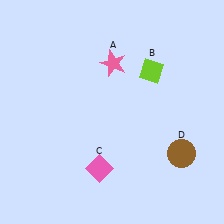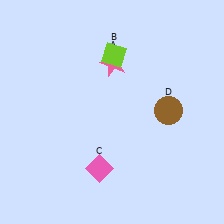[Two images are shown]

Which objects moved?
The objects that moved are: the lime diamond (B), the brown circle (D).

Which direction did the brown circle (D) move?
The brown circle (D) moved up.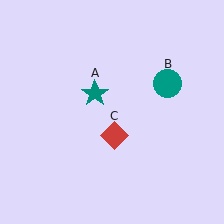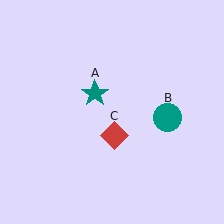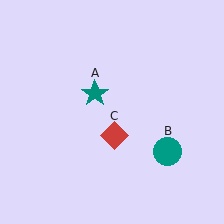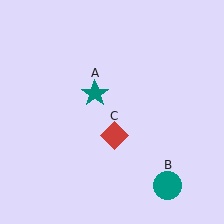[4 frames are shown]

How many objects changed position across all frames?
1 object changed position: teal circle (object B).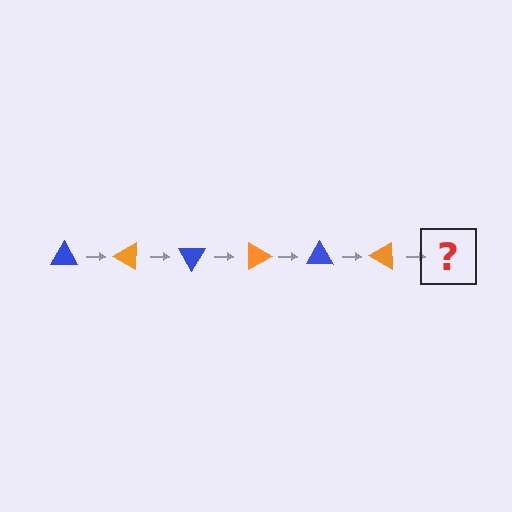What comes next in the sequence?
The next element should be a blue triangle, rotated 180 degrees from the start.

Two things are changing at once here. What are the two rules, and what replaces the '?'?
The two rules are that it rotates 30 degrees each step and the color cycles through blue and orange. The '?' should be a blue triangle, rotated 180 degrees from the start.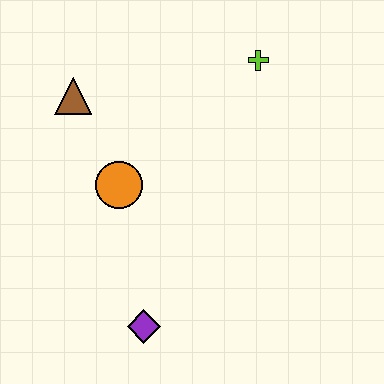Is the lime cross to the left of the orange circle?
No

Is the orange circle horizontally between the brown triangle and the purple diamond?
Yes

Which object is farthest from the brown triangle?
The purple diamond is farthest from the brown triangle.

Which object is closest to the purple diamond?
The orange circle is closest to the purple diamond.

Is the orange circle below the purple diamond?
No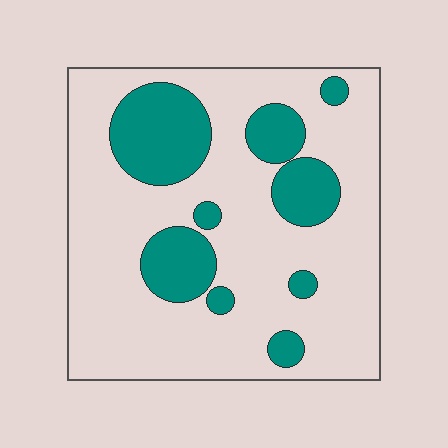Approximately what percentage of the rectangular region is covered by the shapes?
Approximately 25%.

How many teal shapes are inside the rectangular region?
9.